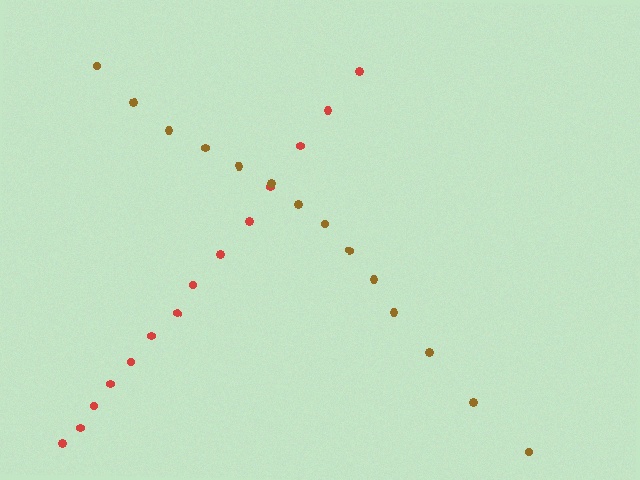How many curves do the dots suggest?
There are 2 distinct paths.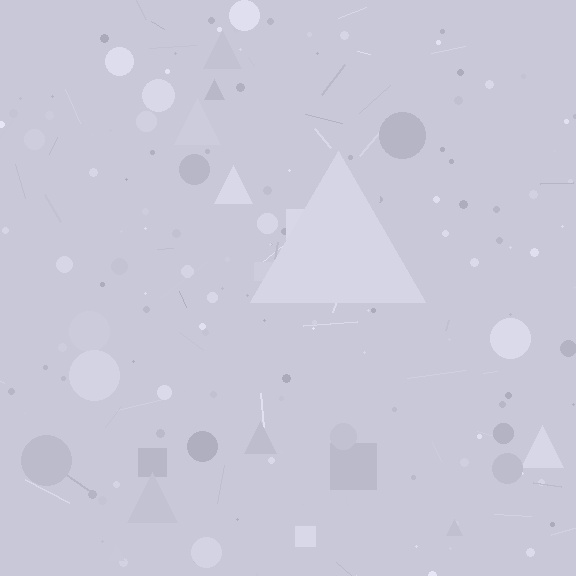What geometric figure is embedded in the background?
A triangle is embedded in the background.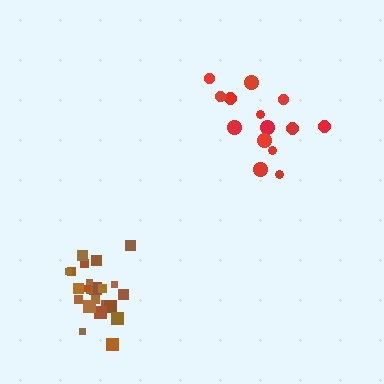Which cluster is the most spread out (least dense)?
Red.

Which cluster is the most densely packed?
Brown.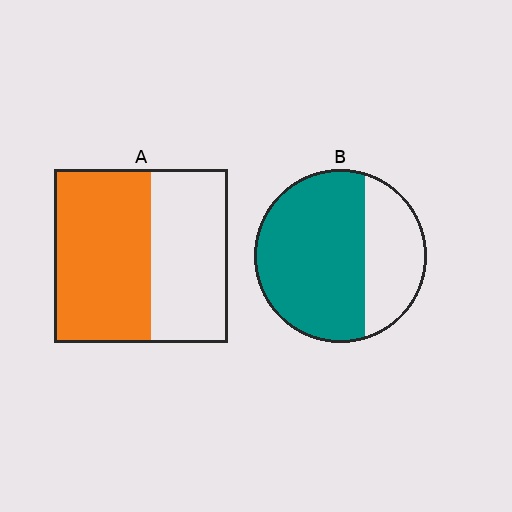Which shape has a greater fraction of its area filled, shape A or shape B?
Shape B.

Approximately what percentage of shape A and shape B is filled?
A is approximately 55% and B is approximately 70%.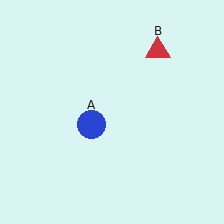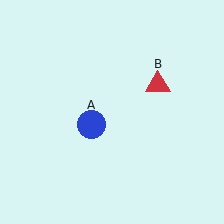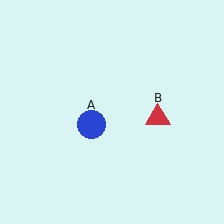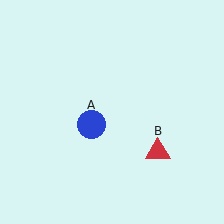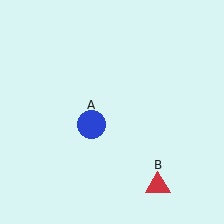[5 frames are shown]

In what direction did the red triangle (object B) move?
The red triangle (object B) moved down.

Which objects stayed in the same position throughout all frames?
Blue circle (object A) remained stationary.